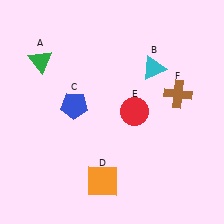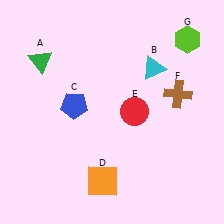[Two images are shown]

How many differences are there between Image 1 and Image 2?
There is 1 difference between the two images.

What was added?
A lime hexagon (G) was added in Image 2.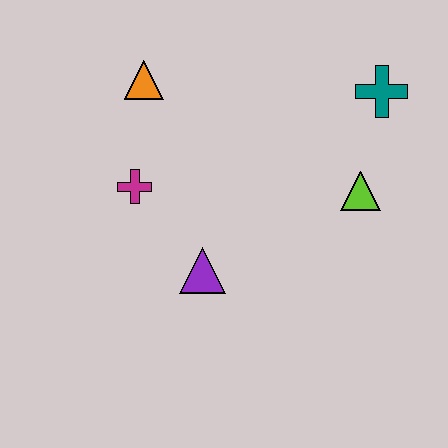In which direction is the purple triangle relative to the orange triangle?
The purple triangle is below the orange triangle.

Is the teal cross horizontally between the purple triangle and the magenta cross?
No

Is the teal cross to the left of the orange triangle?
No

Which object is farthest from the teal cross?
The magenta cross is farthest from the teal cross.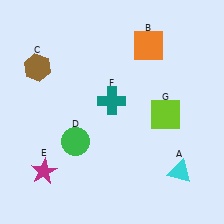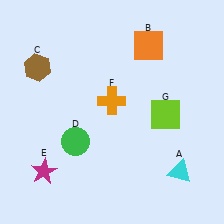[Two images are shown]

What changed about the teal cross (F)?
In Image 1, F is teal. In Image 2, it changed to orange.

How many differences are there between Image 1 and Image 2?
There is 1 difference between the two images.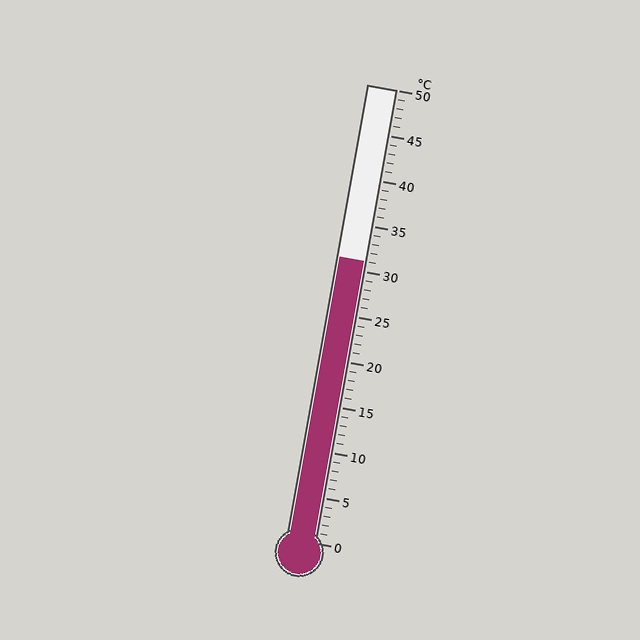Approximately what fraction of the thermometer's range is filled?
The thermometer is filled to approximately 60% of its range.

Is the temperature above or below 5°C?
The temperature is above 5°C.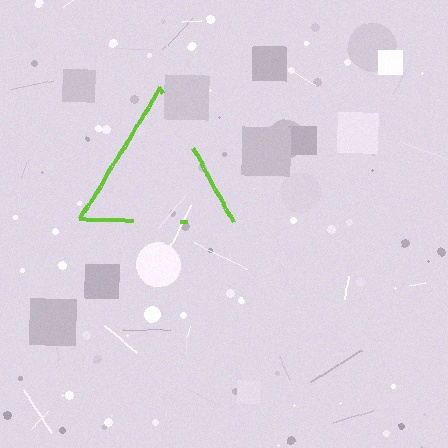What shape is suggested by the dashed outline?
The dashed outline suggests a triangle.